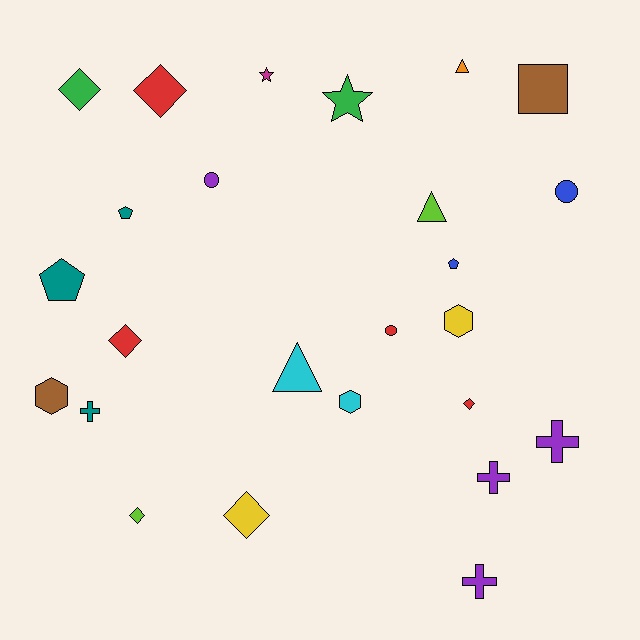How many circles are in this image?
There are 3 circles.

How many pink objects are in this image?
There are no pink objects.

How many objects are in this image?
There are 25 objects.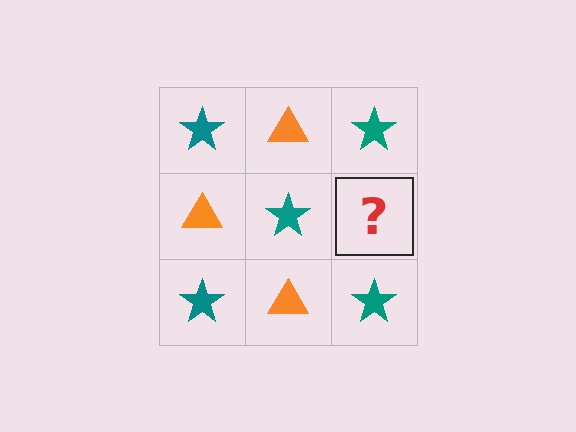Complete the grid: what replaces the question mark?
The question mark should be replaced with an orange triangle.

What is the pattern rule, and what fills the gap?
The rule is that it alternates teal star and orange triangle in a checkerboard pattern. The gap should be filled with an orange triangle.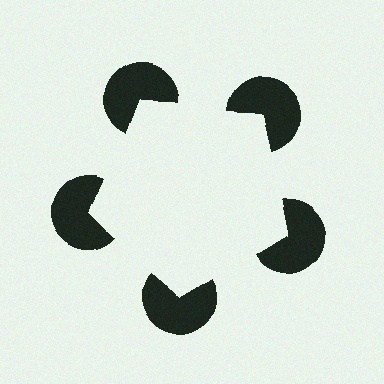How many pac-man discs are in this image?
There are 5 — one at each vertex of the illusory pentagon.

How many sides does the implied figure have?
5 sides.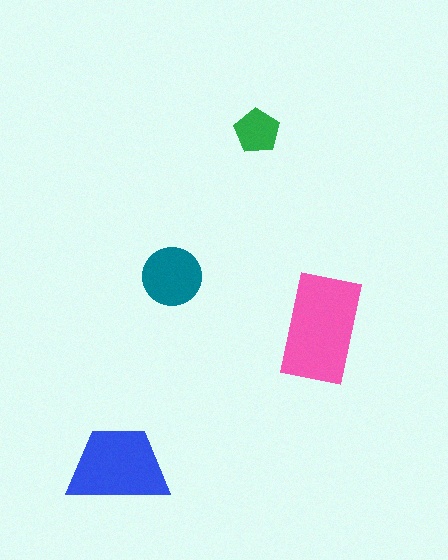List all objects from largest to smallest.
The pink rectangle, the blue trapezoid, the teal circle, the green pentagon.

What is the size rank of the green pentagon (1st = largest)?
4th.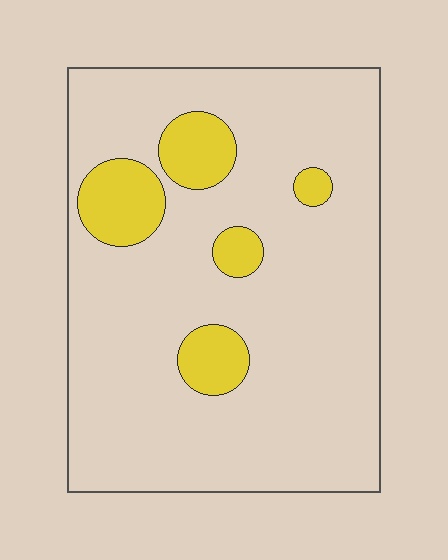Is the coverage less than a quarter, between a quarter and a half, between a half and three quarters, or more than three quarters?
Less than a quarter.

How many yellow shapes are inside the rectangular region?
5.